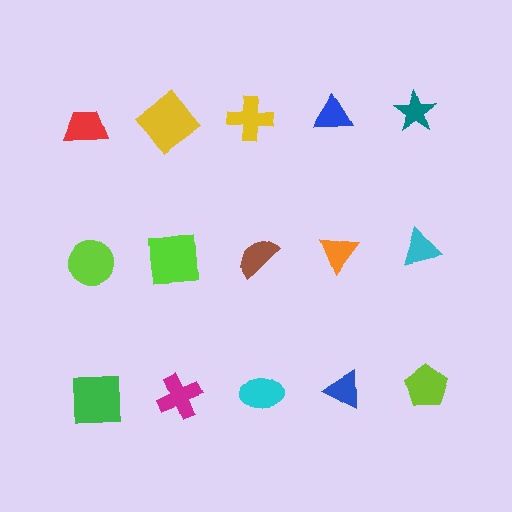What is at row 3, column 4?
A blue triangle.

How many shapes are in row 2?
5 shapes.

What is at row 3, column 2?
A magenta cross.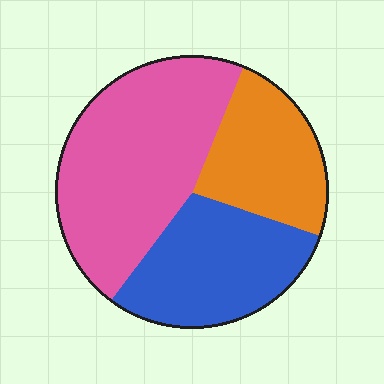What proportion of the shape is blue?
Blue takes up about one third (1/3) of the shape.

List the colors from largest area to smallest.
From largest to smallest: pink, blue, orange.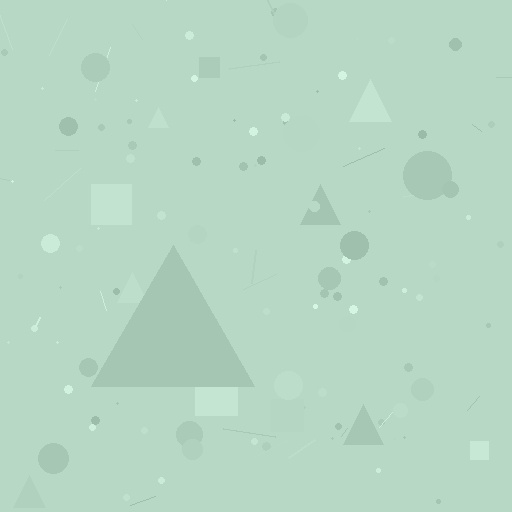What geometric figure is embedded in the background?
A triangle is embedded in the background.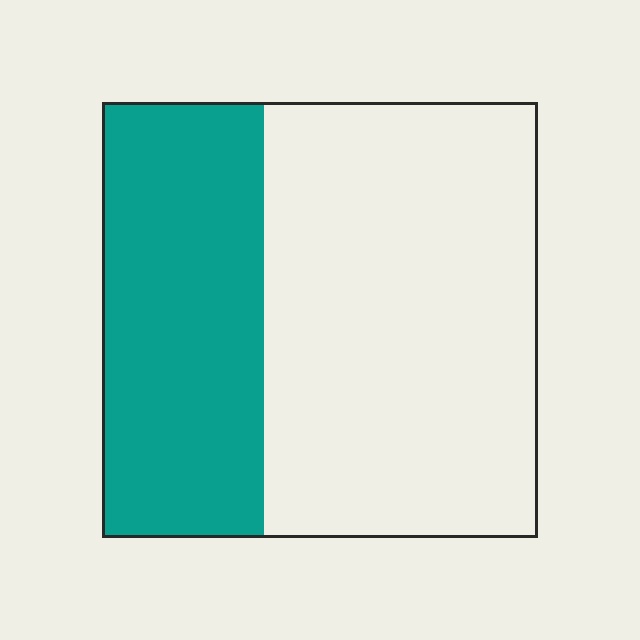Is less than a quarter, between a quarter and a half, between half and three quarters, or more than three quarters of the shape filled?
Between a quarter and a half.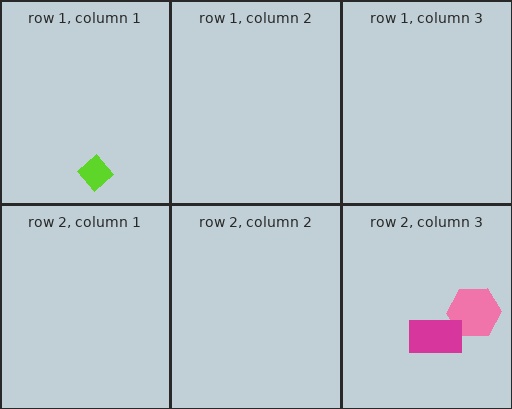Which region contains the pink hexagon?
The row 2, column 3 region.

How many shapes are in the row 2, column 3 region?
2.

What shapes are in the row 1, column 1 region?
The lime diamond.